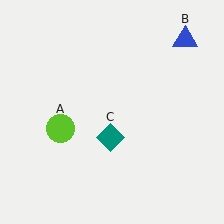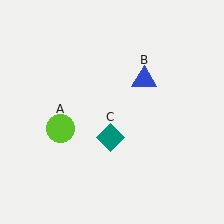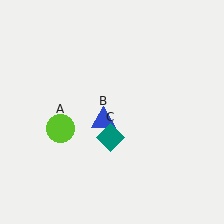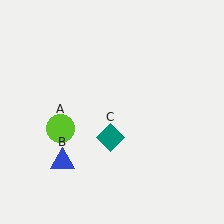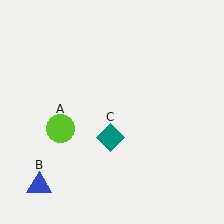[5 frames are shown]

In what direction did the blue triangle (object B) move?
The blue triangle (object B) moved down and to the left.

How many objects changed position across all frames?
1 object changed position: blue triangle (object B).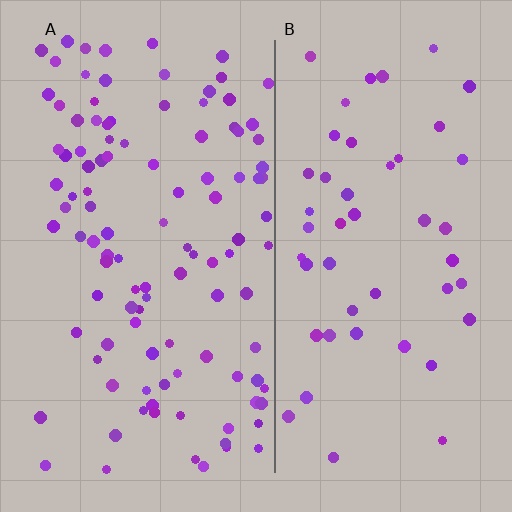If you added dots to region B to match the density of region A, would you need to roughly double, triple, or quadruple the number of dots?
Approximately double.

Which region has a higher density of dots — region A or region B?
A (the left).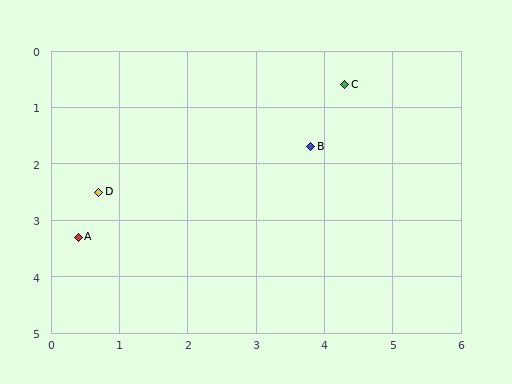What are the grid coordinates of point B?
Point B is at approximately (3.8, 1.7).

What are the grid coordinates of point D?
Point D is at approximately (0.7, 2.5).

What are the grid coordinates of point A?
Point A is at approximately (0.4, 3.3).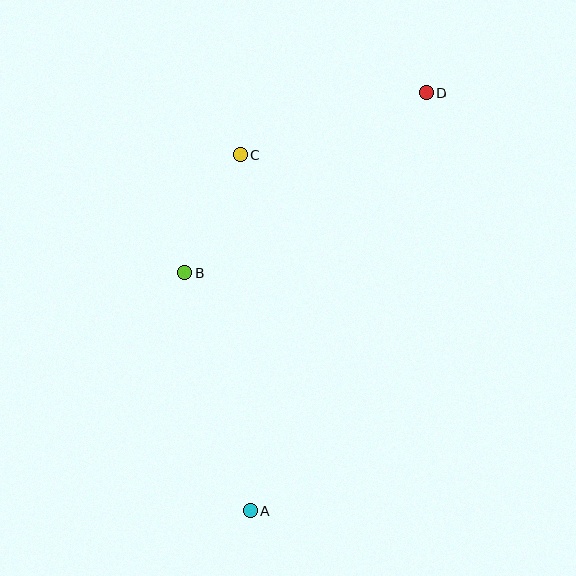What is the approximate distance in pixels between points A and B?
The distance between A and B is approximately 247 pixels.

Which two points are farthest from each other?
Points A and D are farthest from each other.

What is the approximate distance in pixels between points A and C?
The distance between A and C is approximately 357 pixels.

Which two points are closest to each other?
Points B and C are closest to each other.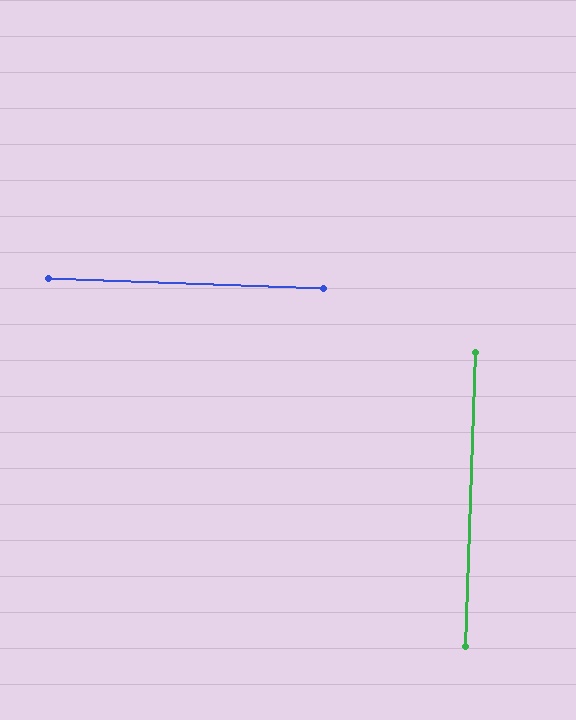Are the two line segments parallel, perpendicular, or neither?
Perpendicular — they meet at approximately 90°.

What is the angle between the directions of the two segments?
Approximately 90 degrees.